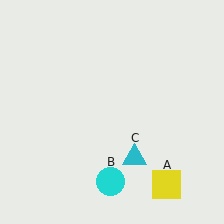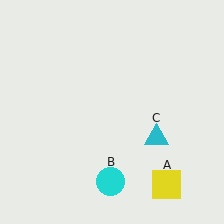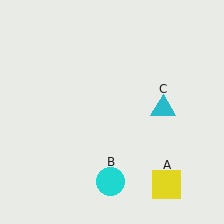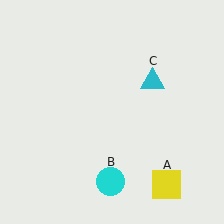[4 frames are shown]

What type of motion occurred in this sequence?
The cyan triangle (object C) rotated counterclockwise around the center of the scene.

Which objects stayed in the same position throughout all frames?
Yellow square (object A) and cyan circle (object B) remained stationary.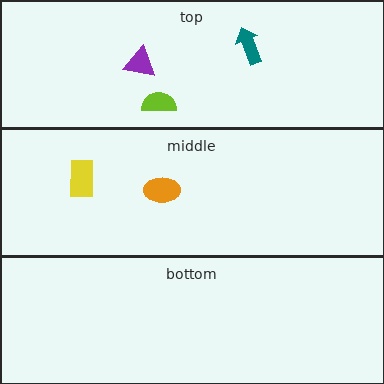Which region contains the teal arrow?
The top region.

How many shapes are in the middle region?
2.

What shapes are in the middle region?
The yellow rectangle, the orange ellipse.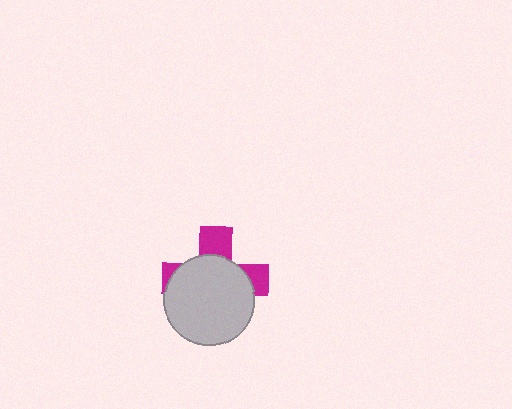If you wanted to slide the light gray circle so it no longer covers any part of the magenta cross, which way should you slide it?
Slide it down — that is the most direct way to separate the two shapes.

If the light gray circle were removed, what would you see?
You would see the complete magenta cross.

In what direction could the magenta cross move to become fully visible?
The magenta cross could move up. That would shift it out from behind the light gray circle entirely.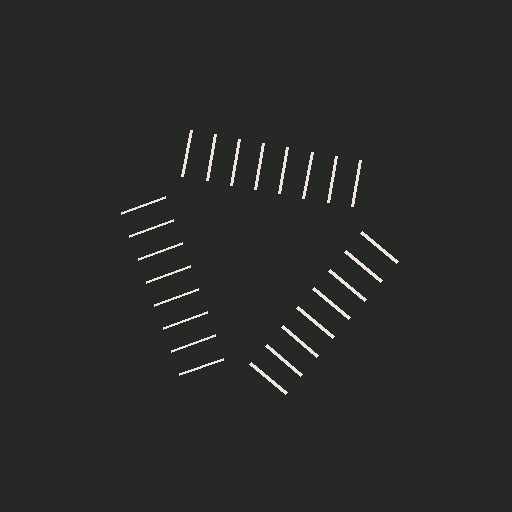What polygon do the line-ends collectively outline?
An illusory triangle — the line segments terminate on its edges but no continuous stroke is drawn.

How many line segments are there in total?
24 — 8 along each of the 3 edges.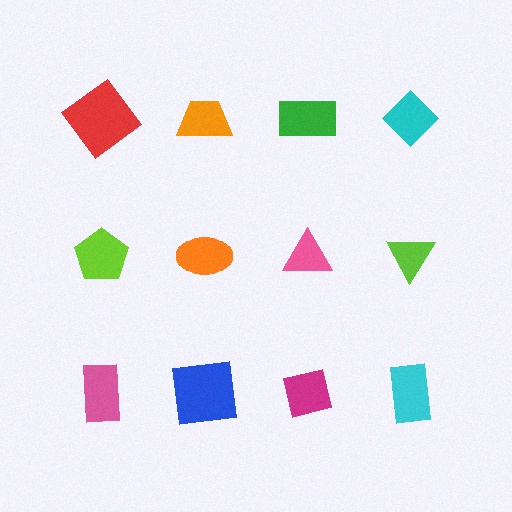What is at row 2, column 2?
An orange ellipse.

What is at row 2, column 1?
A lime pentagon.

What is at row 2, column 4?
A lime triangle.